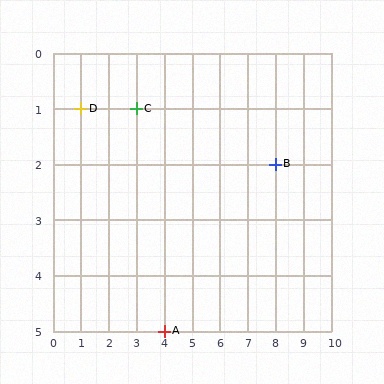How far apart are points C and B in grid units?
Points C and B are 5 columns and 1 row apart (about 5.1 grid units diagonally).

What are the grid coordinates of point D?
Point D is at grid coordinates (1, 1).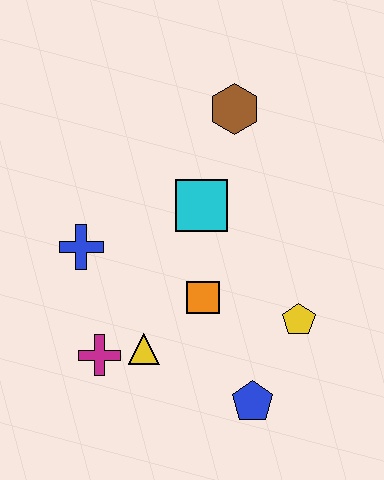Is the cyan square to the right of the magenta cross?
Yes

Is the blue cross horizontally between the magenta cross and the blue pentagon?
No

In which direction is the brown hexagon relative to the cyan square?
The brown hexagon is above the cyan square.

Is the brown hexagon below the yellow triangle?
No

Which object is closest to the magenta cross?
The yellow triangle is closest to the magenta cross.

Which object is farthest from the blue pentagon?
The brown hexagon is farthest from the blue pentagon.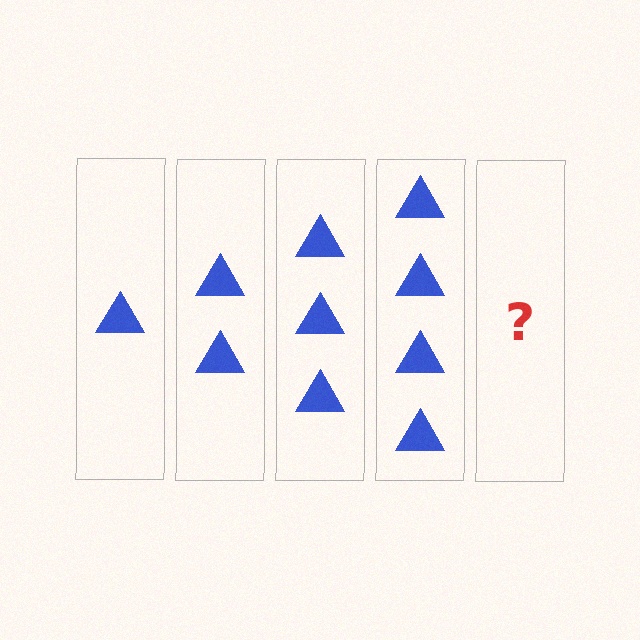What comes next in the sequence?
The next element should be 5 triangles.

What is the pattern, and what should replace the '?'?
The pattern is that each step adds one more triangle. The '?' should be 5 triangles.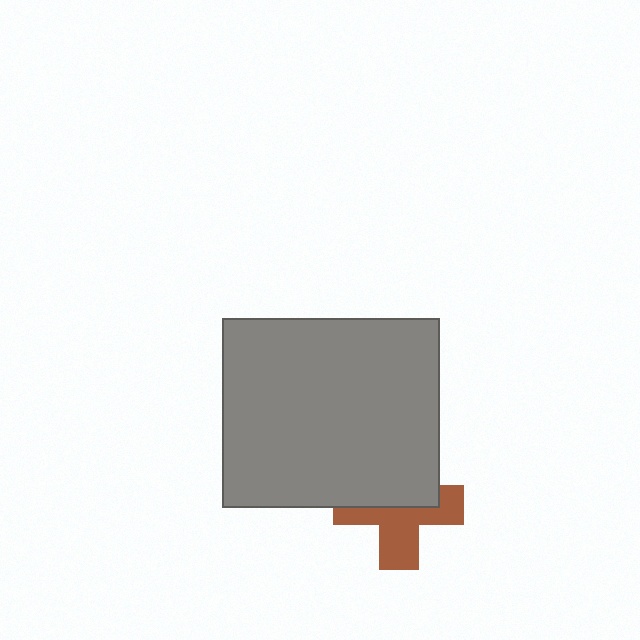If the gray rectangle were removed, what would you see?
You would see the complete brown cross.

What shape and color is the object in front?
The object in front is a gray rectangle.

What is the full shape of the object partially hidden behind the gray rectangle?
The partially hidden object is a brown cross.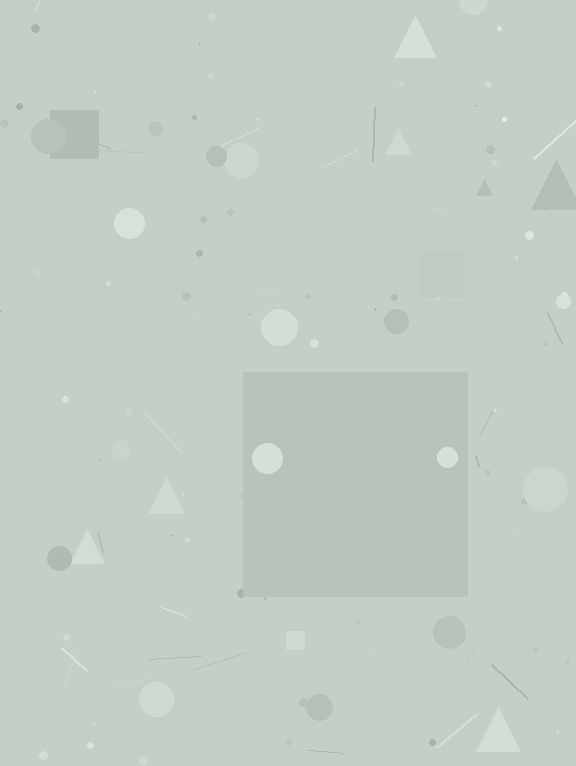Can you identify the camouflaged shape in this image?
The camouflaged shape is a square.